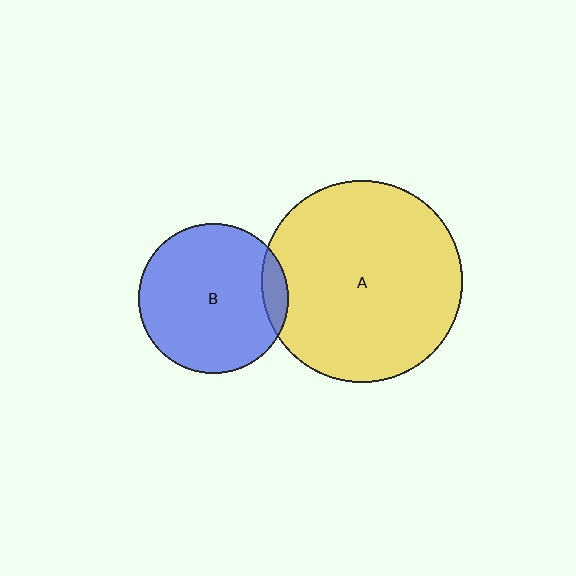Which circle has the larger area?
Circle A (yellow).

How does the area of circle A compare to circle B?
Approximately 1.8 times.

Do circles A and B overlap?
Yes.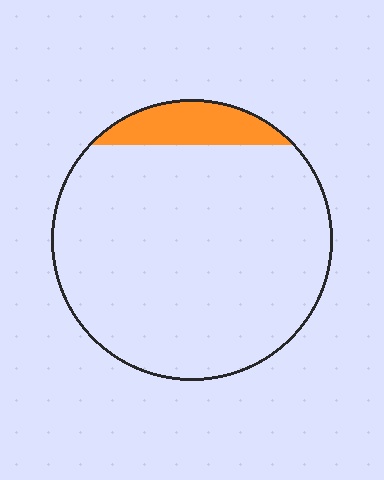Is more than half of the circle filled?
No.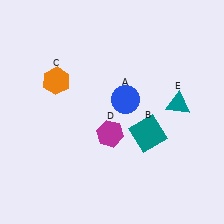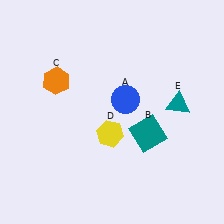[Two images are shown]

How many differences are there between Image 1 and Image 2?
There is 1 difference between the two images.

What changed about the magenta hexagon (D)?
In Image 1, D is magenta. In Image 2, it changed to yellow.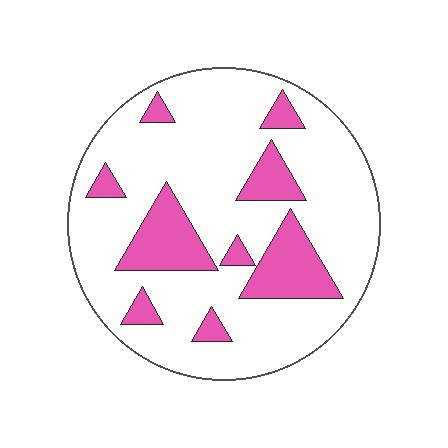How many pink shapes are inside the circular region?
9.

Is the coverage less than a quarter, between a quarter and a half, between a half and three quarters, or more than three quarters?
Less than a quarter.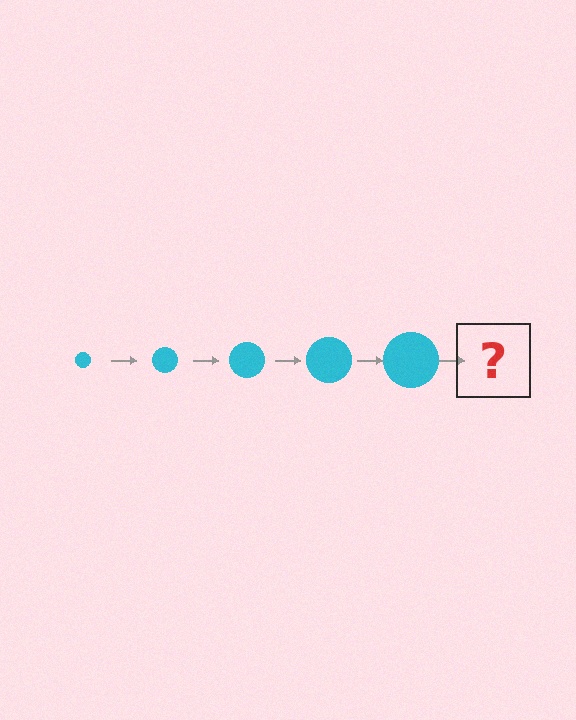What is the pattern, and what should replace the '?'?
The pattern is that the circle gets progressively larger each step. The '?' should be a cyan circle, larger than the previous one.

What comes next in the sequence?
The next element should be a cyan circle, larger than the previous one.